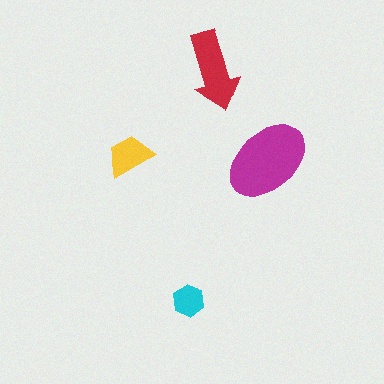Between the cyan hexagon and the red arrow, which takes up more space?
The red arrow.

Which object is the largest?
The magenta ellipse.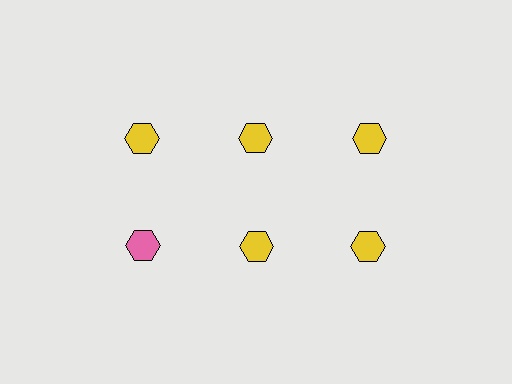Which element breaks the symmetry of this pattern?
The pink hexagon in the second row, leftmost column breaks the symmetry. All other shapes are yellow hexagons.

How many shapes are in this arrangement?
There are 6 shapes arranged in a grid pattern.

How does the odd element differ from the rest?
It has a different color: pink instead of yellow.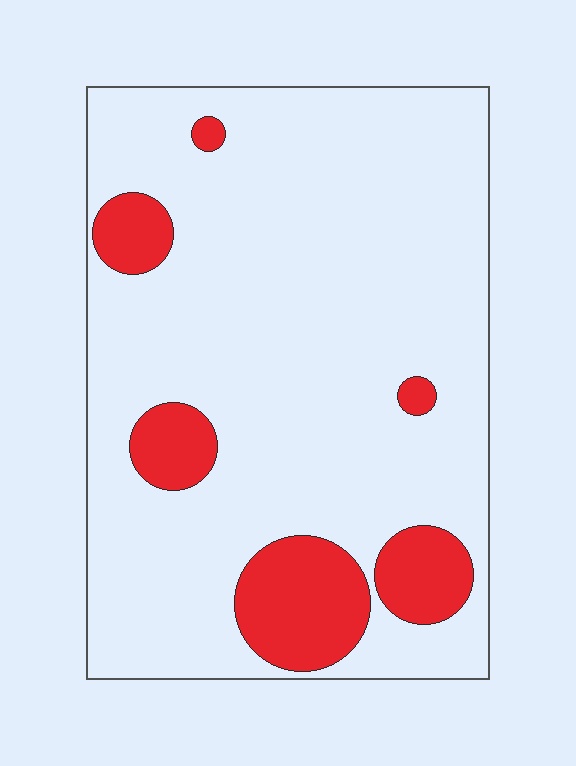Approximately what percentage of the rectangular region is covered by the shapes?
Approximately 15%.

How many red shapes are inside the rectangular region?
6.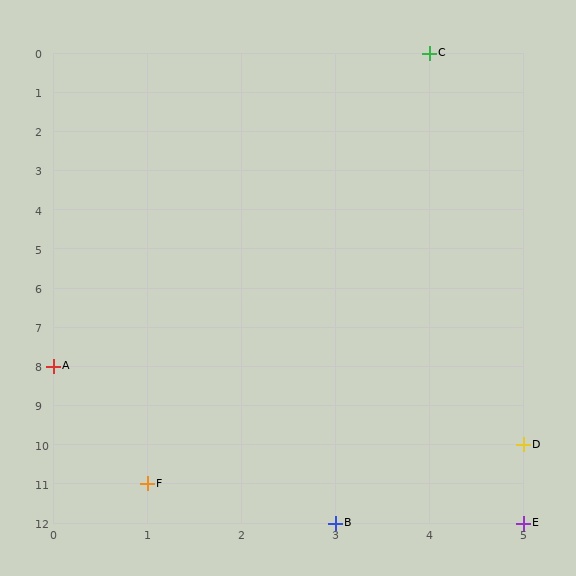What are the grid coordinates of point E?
Point E is at grid coordinates (5, 12).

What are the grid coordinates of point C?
Point C is at grid coordinates (4, 0).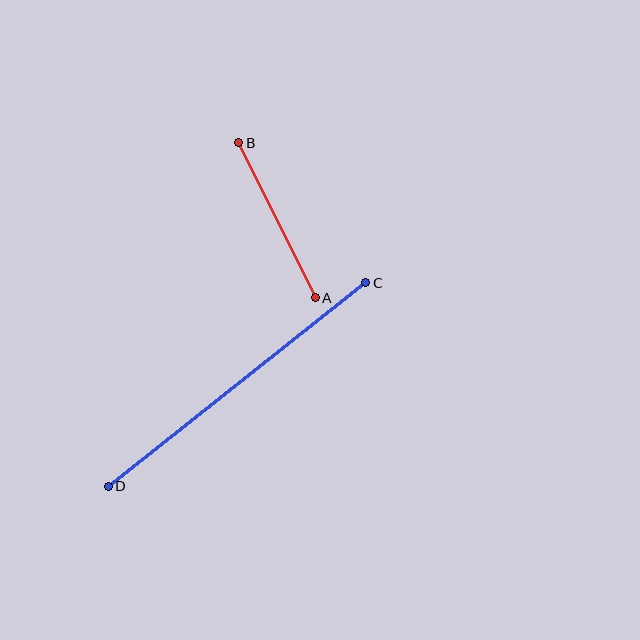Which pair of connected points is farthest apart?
Points C and D are farthest apart.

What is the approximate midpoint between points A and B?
The midpoint is at approximately (277, 220) pixels.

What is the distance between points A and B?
The distance is approximately 173 pixels.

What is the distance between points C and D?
The distance is approximately 328 pixels.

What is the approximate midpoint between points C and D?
The midpoint is at approximately (237, 384) pixels.